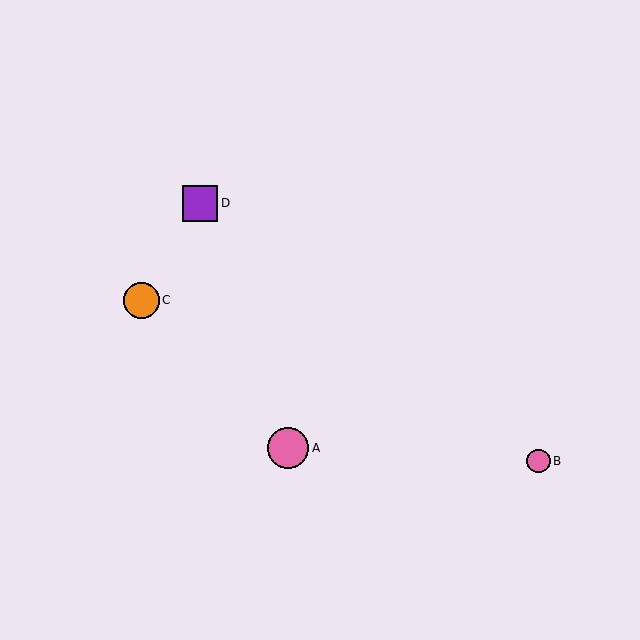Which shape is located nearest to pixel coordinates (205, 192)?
The purple square (labeled D) at (200, 203) is nearest to that location.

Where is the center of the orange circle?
The center of the orange circle is at (141, 300).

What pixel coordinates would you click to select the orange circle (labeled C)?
Click at (141, 300) to select the orange circle C.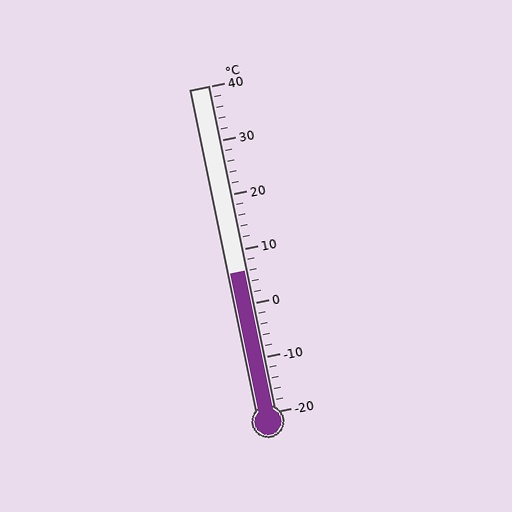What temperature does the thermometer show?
The thermometer shows approximately 6°C.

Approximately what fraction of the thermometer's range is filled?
The thermometer is filled to approximately 45% of its range.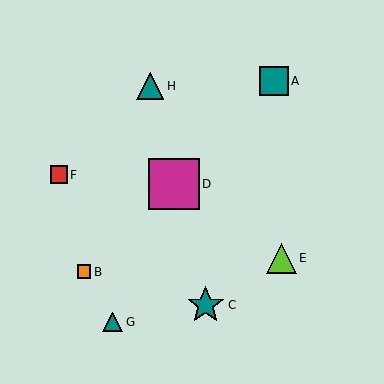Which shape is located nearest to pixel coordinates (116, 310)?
The teal triangle (labeled G) at (113, 322) is nearest to that location.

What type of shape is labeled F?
Shape F is a red square.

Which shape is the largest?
The magenta square (labeled D) is the largest.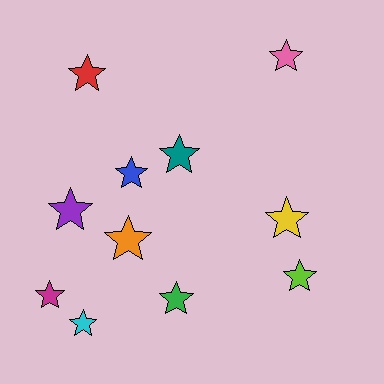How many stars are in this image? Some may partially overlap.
There are 11 stars.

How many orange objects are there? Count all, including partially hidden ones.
There is 1 orange object.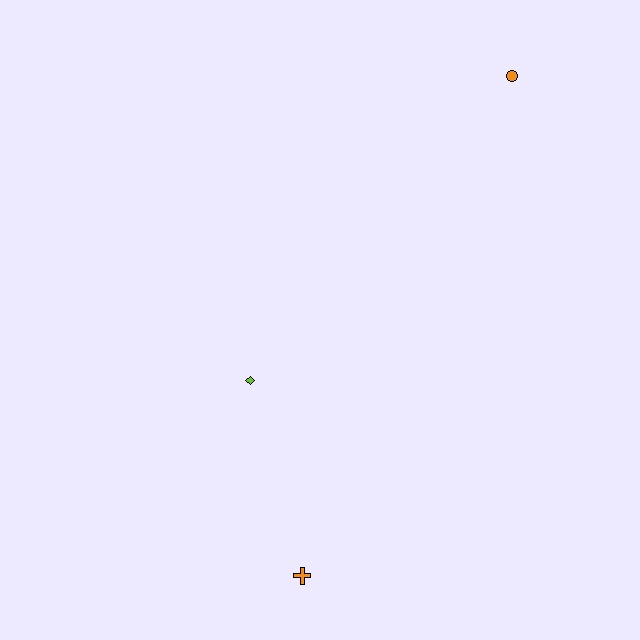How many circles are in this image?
There is 1 circle.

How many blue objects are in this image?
There are no blue objects.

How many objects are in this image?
There are 3 objects.